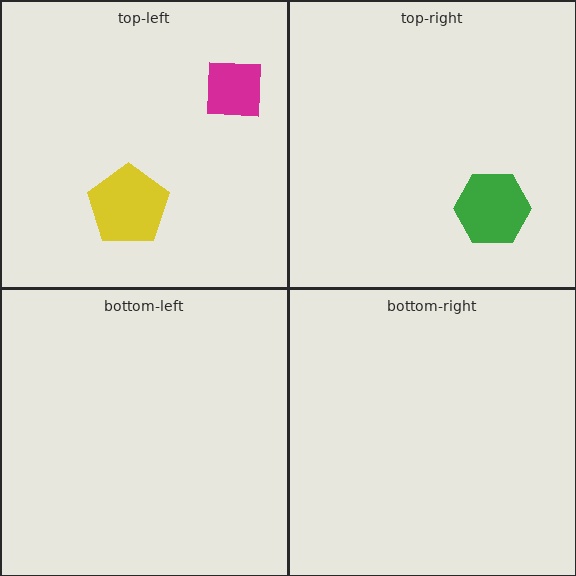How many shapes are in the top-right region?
1.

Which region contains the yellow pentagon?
The top-left region.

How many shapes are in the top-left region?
2.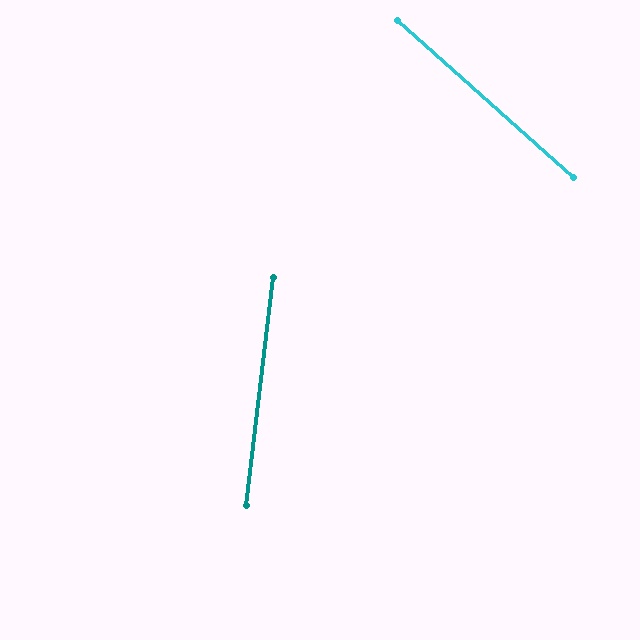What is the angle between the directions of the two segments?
Approximately 55 degrees.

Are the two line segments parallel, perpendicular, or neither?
Neither parallel nor perpendicular — they differ by about 55°.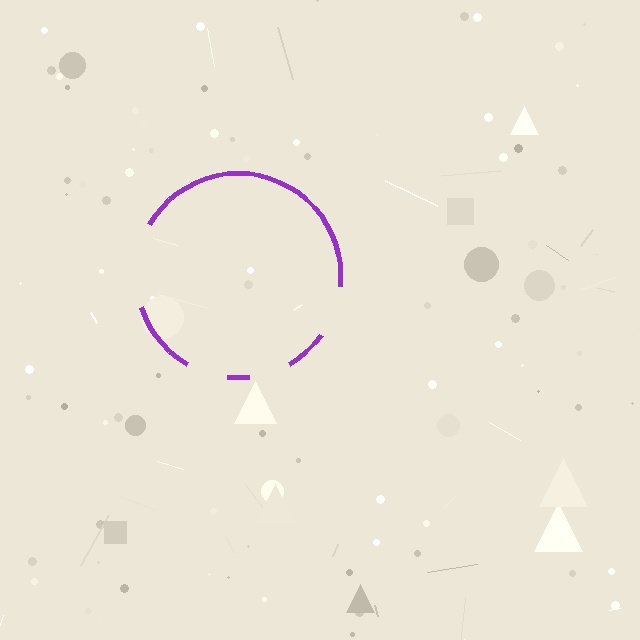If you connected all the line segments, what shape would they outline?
They would outline a circle.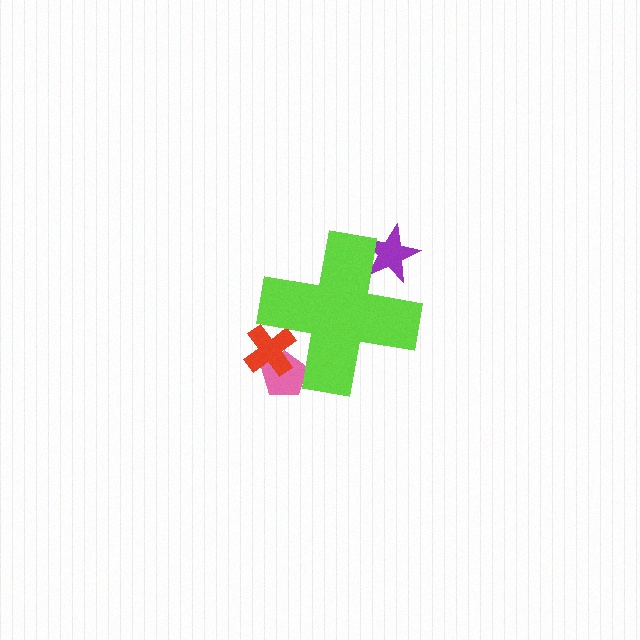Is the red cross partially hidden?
Yes, the red cross is partially hidden behind the lime cross.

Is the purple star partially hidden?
Yes, the purple star is partially hidden behind the lime cross.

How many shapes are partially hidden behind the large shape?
3 shapes are partially hidden.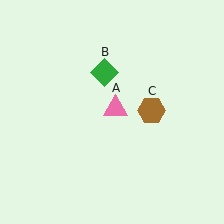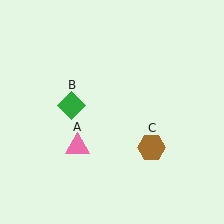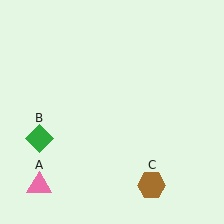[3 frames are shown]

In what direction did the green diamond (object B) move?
The green diamond (object B) moved down and to the left.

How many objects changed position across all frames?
3 objects changed position: pink triangle (object A), green diamond (object B), brown hexagon (object C).